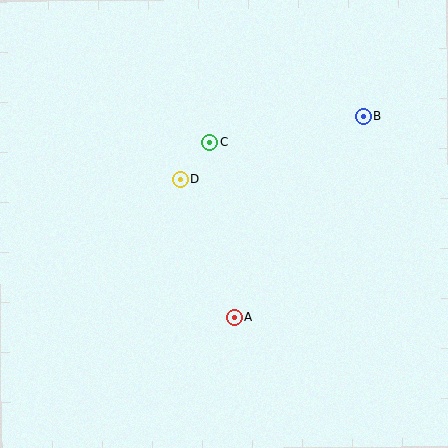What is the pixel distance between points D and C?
The distance between D and C is 48 pixels.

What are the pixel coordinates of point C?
Point C is at (210, 142).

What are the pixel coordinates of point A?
Point A is at (234, 317).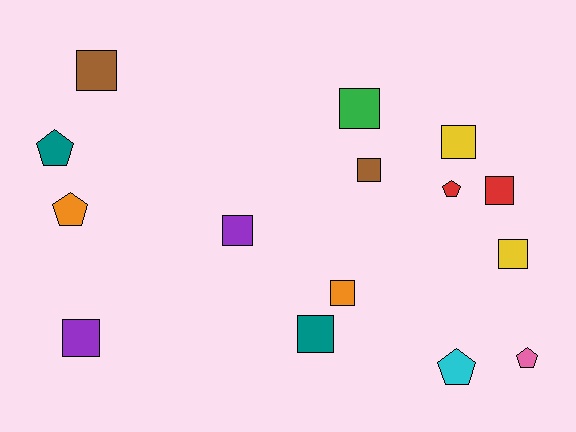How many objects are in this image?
There are 15 objects.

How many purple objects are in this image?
There are 2 purple objects.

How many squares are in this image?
There are 10 squares.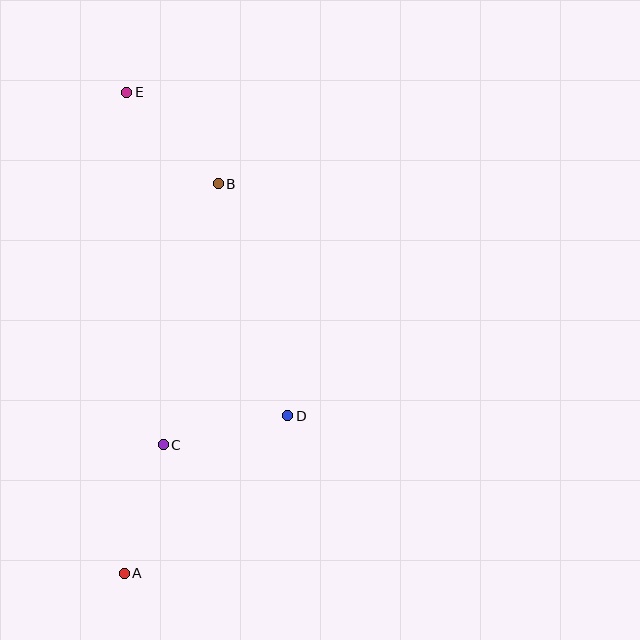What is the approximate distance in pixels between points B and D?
The distance between B and D is approximately 242 pixels.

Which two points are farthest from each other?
Points A and E are farthest from each other.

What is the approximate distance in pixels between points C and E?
The distance between C and E is approximately 355 pixels.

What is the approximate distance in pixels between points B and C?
The distance between B and C is approximately 267 pixels.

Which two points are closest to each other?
Points C and D are closest to each other.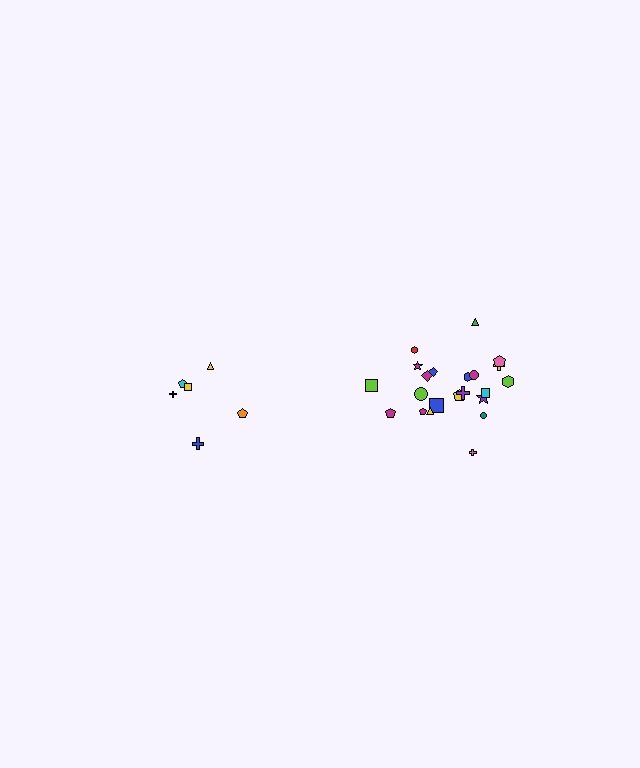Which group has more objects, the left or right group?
The right group.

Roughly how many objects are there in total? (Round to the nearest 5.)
Roughly 30 objects in total.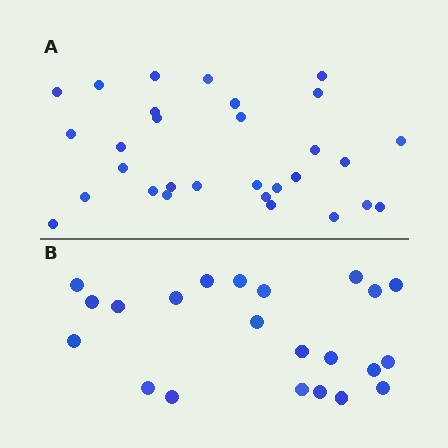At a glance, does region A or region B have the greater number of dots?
Region A (the top region) has more dots.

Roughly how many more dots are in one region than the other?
Region A has roughly 8 or so more dots than region B.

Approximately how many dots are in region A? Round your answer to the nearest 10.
About 30 dots.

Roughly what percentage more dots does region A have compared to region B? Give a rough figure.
About 35% more.